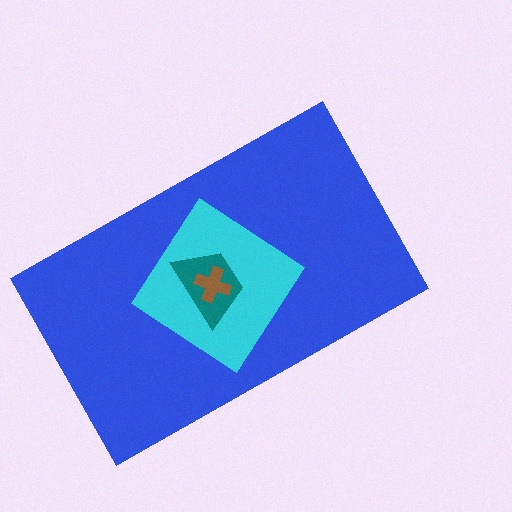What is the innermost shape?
The brown cross.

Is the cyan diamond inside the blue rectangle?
Yes.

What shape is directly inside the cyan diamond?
The teal trapezoid.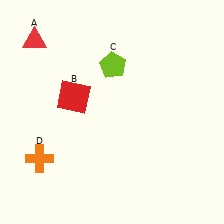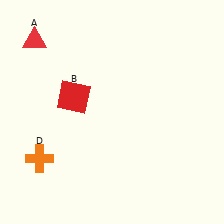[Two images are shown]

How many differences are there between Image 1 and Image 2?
There is 1 difference between the two images.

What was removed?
The lime pentagon (C) was removed in Image 2.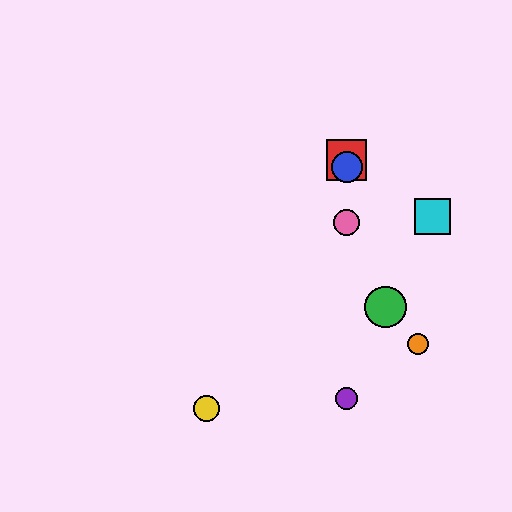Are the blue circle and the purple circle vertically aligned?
Yes, both are at x≈347.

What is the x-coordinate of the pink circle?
The pink circle is at x≈347.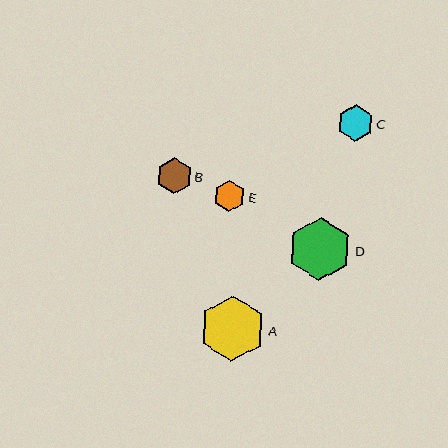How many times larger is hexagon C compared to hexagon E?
Hexagon C is approximately 1.1 times the size of hexagon E.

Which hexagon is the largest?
Hexagon A is the largest with a size of approximately 65 pixels.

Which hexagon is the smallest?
Hexagon E is the smallest with a size of approximately 32 pixels.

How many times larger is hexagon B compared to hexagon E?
Hexagon B is approximately 1.1 times the size of hexagon E.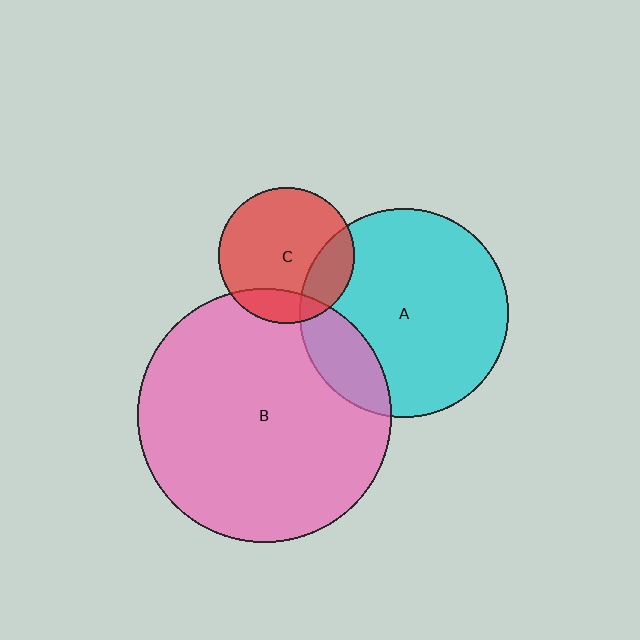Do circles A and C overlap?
Yes.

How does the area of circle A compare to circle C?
Approximately 2.4 times.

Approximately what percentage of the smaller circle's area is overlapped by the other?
Approximately 20%.